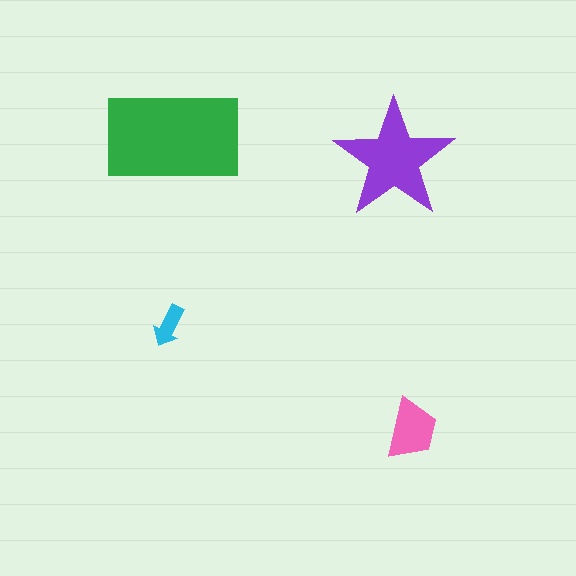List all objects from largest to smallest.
The green rectangle, the purple star, the pink trapezoid, the cyan arrow.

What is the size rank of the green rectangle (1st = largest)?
1st.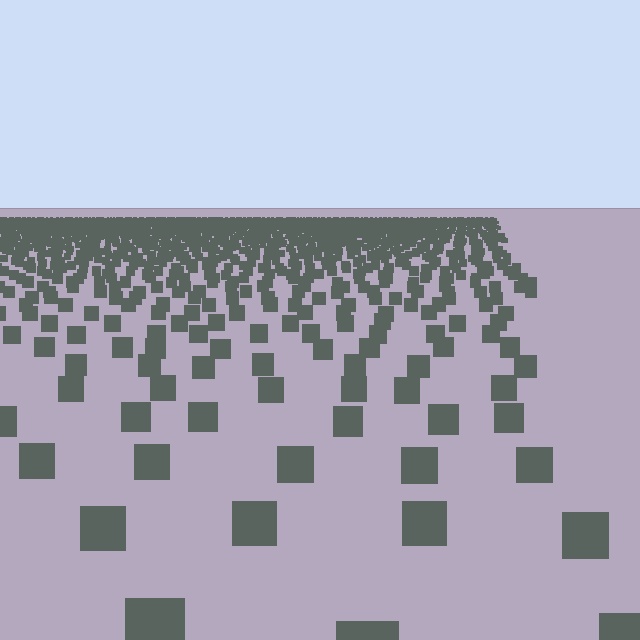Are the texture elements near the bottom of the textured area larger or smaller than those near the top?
Larger. Near the bottom, elements are closer to the viewer and appear at a bigger on-screen size.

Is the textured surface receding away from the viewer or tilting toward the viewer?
The surface is receding away from the viewer. Texture elements get smaller and denser toward the top.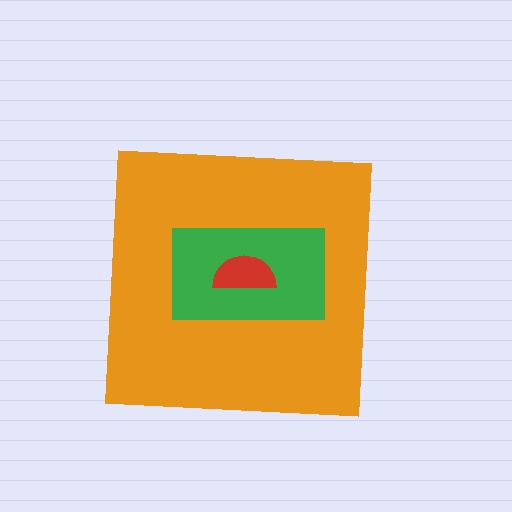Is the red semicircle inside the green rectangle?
Yes.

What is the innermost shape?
The red semicircle.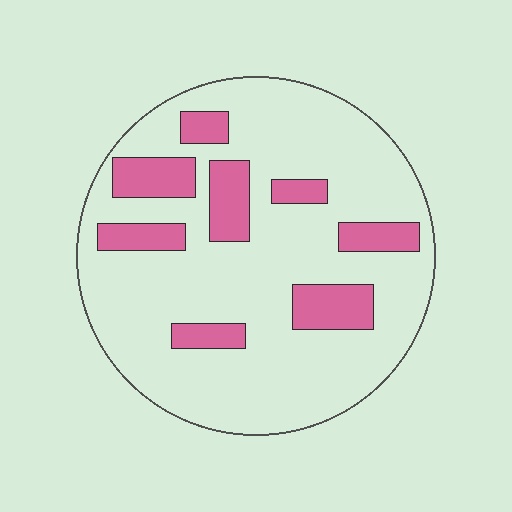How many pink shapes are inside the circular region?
8.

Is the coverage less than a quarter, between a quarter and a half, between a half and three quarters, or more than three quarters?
Less than a quarter.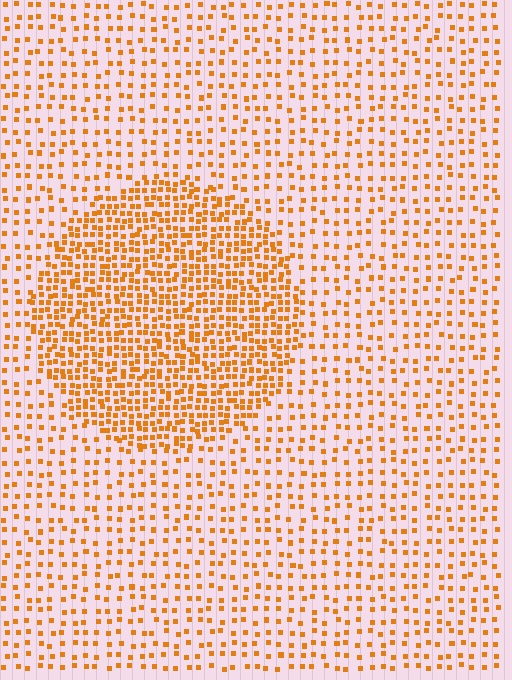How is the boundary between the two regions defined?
The boundary is defined by a change in element density (approximately 2.3x ratio). All elements are the same color, size, and shape.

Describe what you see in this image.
The image contains small orange elements arranged at two different densities. A circle-shaped region is visible where the elements are more densely packed than the surrounding area.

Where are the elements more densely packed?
The elements are more densely packed inside the circle boundary.